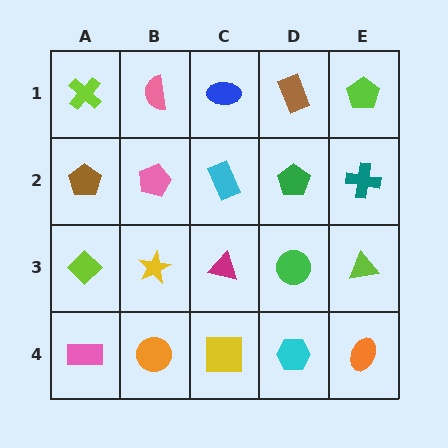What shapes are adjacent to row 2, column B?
A pink semicircle (row 1, column B), a yellow star (row 3, column B), a brown pentagon (row 2, column A), a cyan rectangle (row 2, column C).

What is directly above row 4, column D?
A green circle.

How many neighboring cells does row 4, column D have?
3.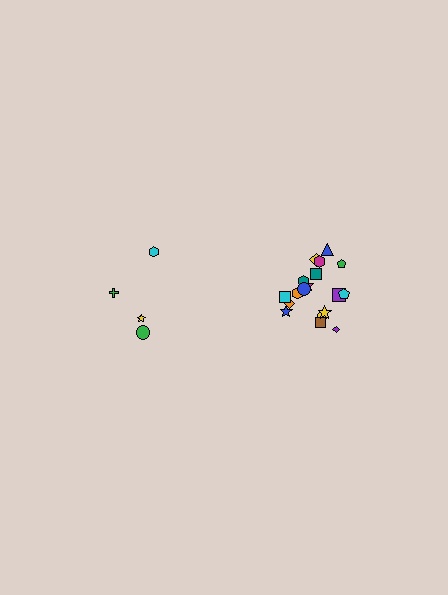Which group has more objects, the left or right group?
The right group.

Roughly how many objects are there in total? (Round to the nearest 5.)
Roughly 20 objects in total.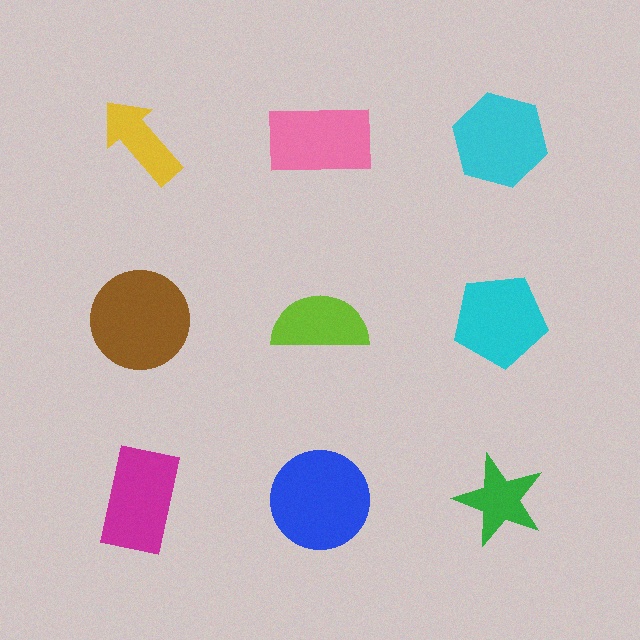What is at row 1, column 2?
A pink rectangle.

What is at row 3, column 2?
A blue circle.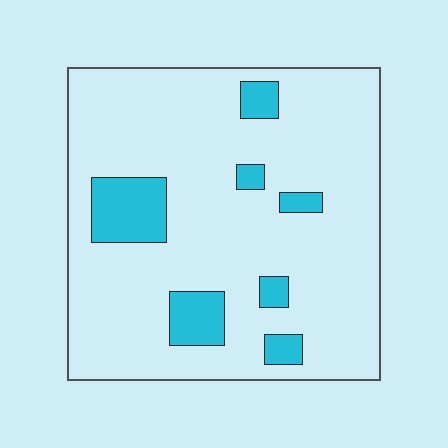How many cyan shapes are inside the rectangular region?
7.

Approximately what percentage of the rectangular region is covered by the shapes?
Approximately 15%.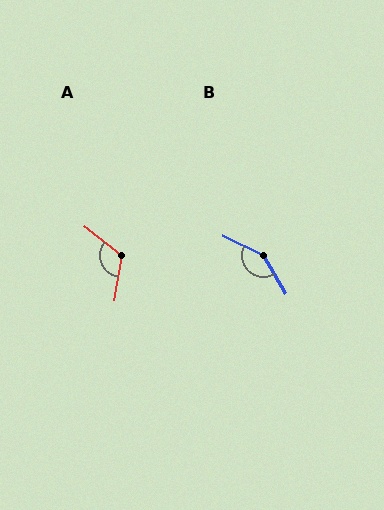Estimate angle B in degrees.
Approximately 146 degrees.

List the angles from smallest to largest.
A (119°), B (146°).